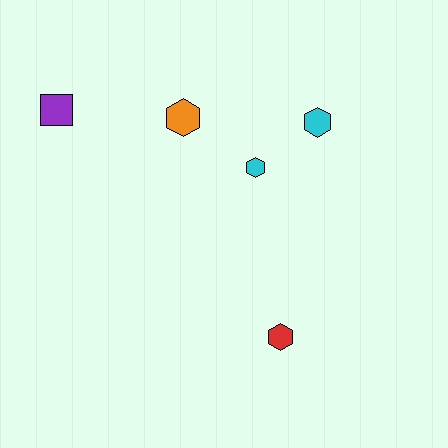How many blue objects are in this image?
There are no blue objects.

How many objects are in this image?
There are 5 objects.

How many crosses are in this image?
There are no crosses.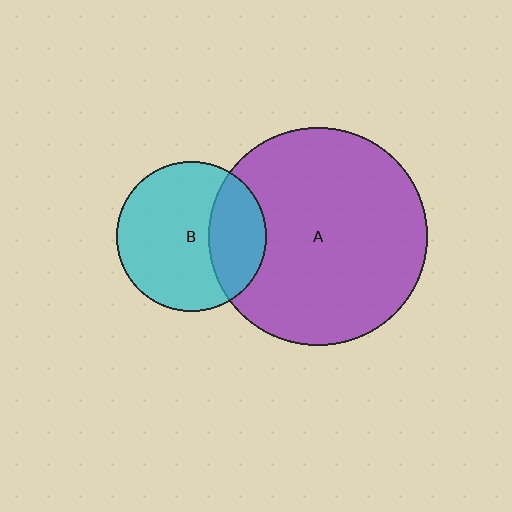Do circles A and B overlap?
Yes.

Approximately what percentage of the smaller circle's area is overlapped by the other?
Approximately 30%.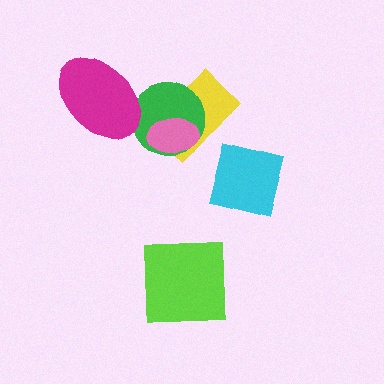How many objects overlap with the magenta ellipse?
1 object overlaps with the magenta ellipse.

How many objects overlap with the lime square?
0 objects overlap with the lime square.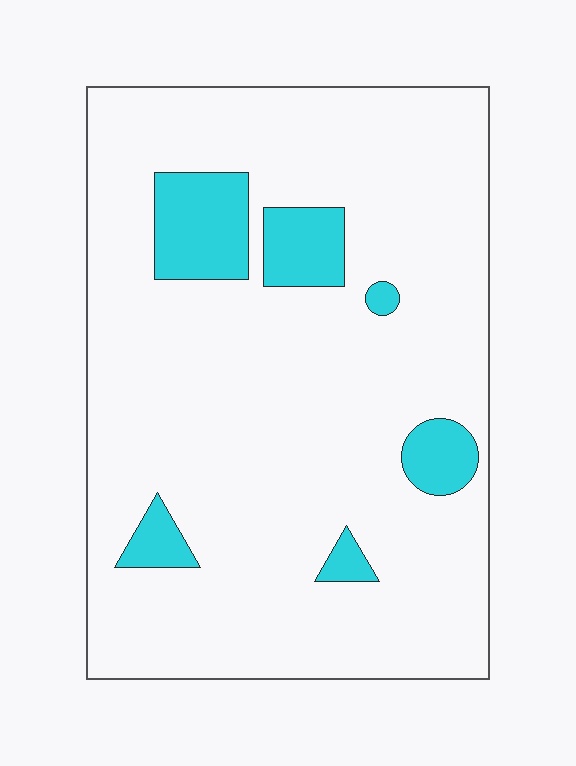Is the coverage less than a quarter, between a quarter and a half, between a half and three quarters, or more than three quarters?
Less than a quarter.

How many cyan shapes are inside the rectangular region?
6.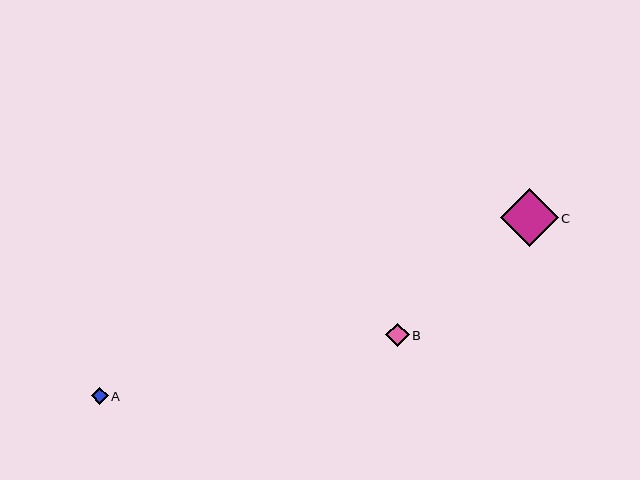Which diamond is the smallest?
Diamond A is the smallest with a size of approximately 17 pixels.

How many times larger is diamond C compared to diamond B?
Diamond C is approximately 2.4 times the size of diamond B.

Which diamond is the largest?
Diamond C is the largest with a size of approximately 58 pixels.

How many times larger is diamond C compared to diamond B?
Diamond C is approximately 2.4 times the size of diamond B.